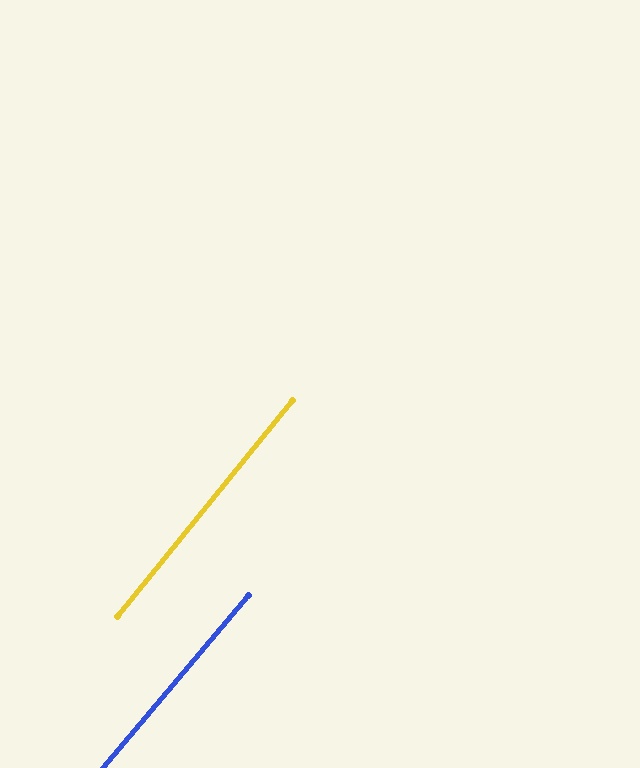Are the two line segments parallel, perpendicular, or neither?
Parallel — their directions differ by only 1.2°.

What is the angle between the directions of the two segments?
Approximately 1 degree.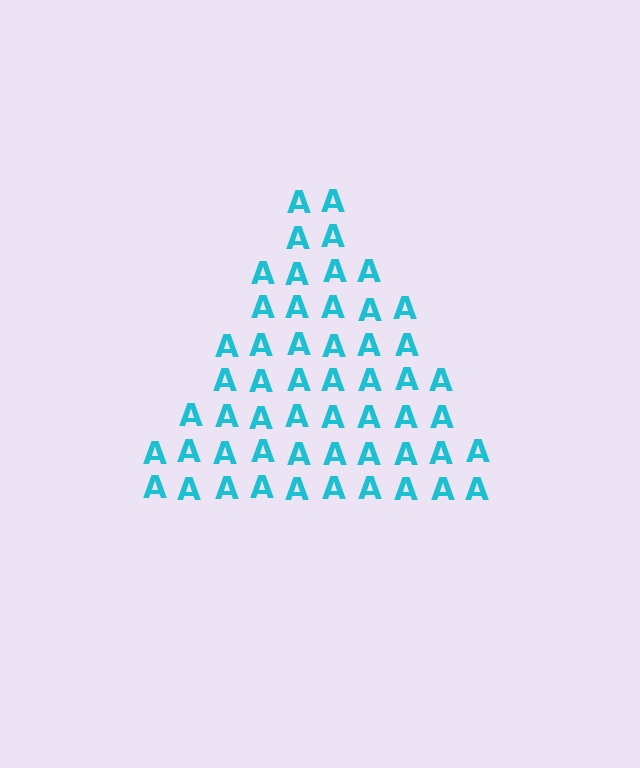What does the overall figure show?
The overall figure shows a triangle.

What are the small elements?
The small elements are letter A's.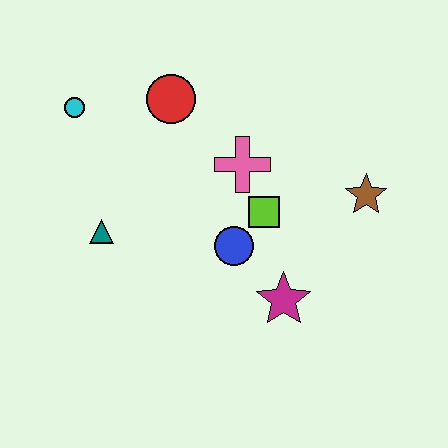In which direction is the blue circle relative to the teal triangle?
The blue circle is to the right of the teal triangle.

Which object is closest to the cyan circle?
The red circle is closest to the cyan circle.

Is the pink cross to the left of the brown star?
Yes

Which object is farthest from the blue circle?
The cyan circle is farthest from the blue circle.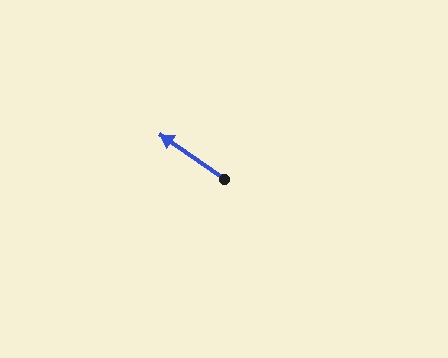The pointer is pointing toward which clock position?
Roughly 10 o'clock.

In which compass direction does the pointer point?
Northwest.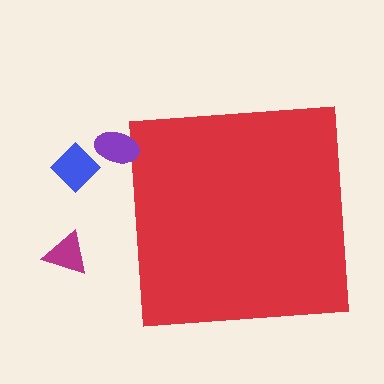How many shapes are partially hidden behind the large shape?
0 shapes are partially hidden.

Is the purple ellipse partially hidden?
No, the purple ellipse is fully visible.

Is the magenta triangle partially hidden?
No, the magenta triangle is fully visible.